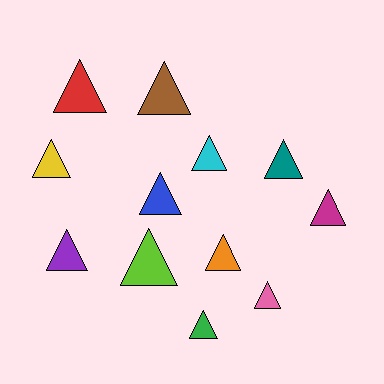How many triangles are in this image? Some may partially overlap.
There are 12 triangles.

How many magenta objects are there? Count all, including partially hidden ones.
There is 1 magenta object.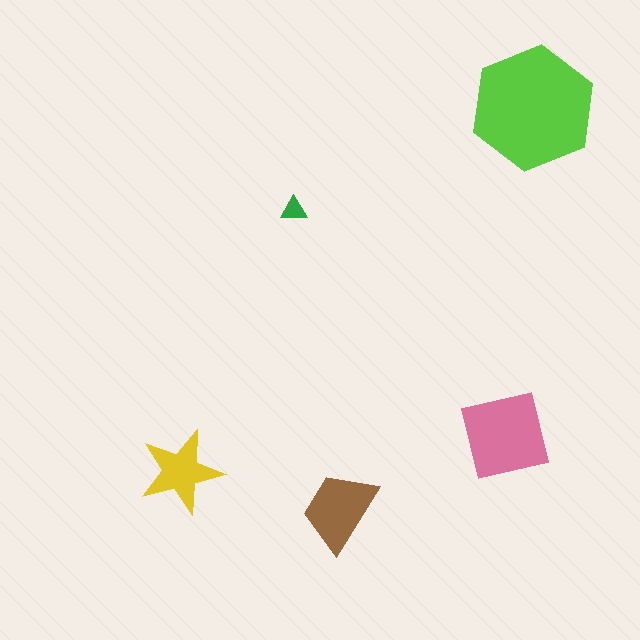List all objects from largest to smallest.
The lime hexagon, the pink square, the brown trapezoid, the yellow star, the green triangle.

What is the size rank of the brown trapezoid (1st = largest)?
3rd.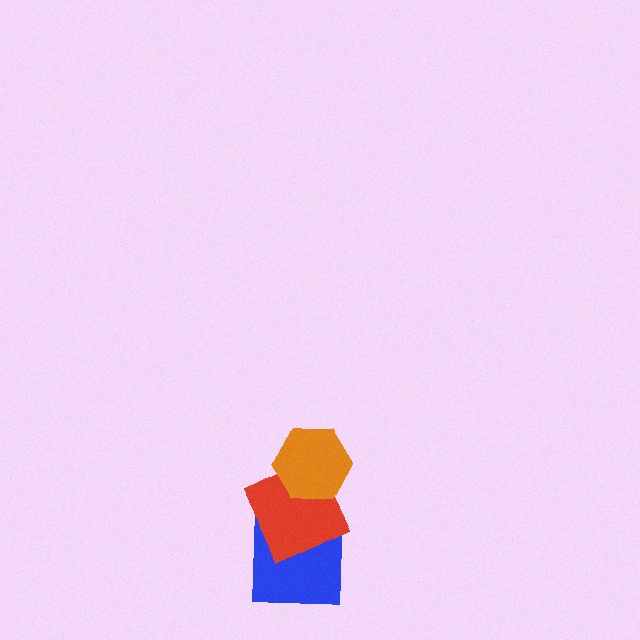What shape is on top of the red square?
The orange hexagon is on top of the red square.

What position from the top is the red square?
The red square is 2nd from the top.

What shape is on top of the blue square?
The red square is on top of the blue square.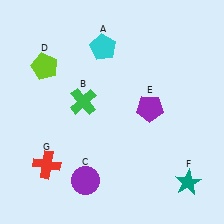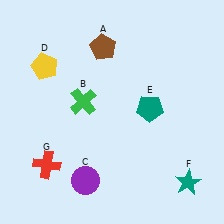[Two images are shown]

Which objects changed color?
A changed from cyan to brown. D changed from lime to yellow. E changed from purple to teal.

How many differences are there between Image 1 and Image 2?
There are 3 differences between the two images.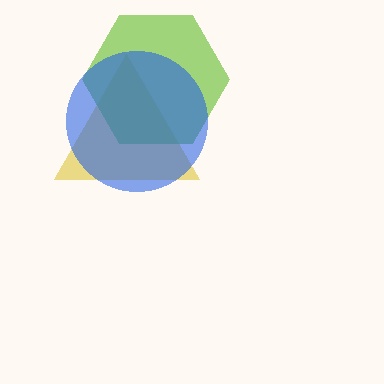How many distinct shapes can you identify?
There are 3 distinct shapes: a yellow triangle, a lime hexagon, a blue circle.